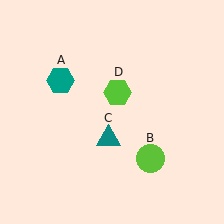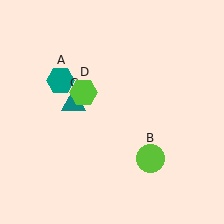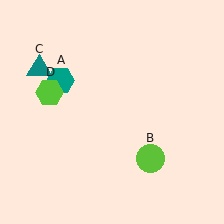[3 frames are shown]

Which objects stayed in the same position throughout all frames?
Teal hexagon (object A) and lime circle (object B) remained stationary.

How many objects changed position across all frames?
2 objects changed position: teal triangle (object C), lime hexagon (object D).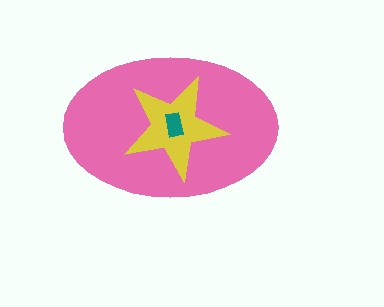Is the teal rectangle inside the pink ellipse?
Yes.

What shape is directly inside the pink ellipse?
The yellow star.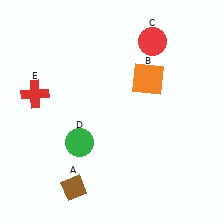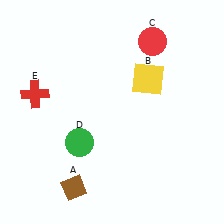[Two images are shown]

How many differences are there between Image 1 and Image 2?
There is 1 difference between the two images.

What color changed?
The square (B) changed from orange in Image 1 to yellow in Image 2.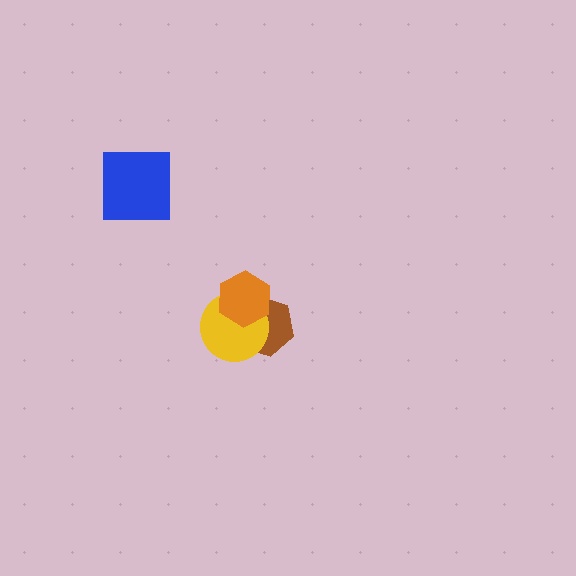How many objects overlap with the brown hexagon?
2 objects overlap with the brown hexagon.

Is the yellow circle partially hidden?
Yes, it is partially covered by another shape.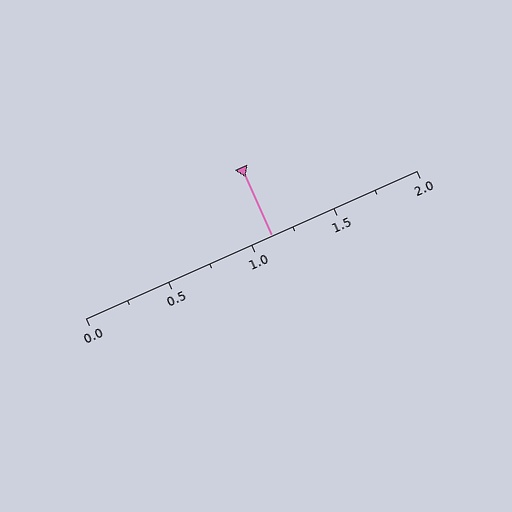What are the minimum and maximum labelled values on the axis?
The axis runs from 0.0 to 2.0.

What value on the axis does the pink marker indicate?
The marker indicates approximately 1.12.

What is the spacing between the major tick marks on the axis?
The major ticks are spaced 0.5 apart.